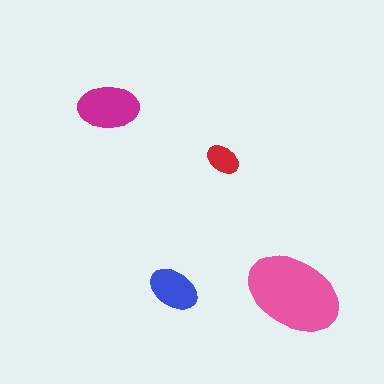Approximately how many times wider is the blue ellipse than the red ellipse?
About 1.5 times wider.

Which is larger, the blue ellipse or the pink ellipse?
The pink one.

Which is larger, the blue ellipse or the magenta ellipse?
The magenta one.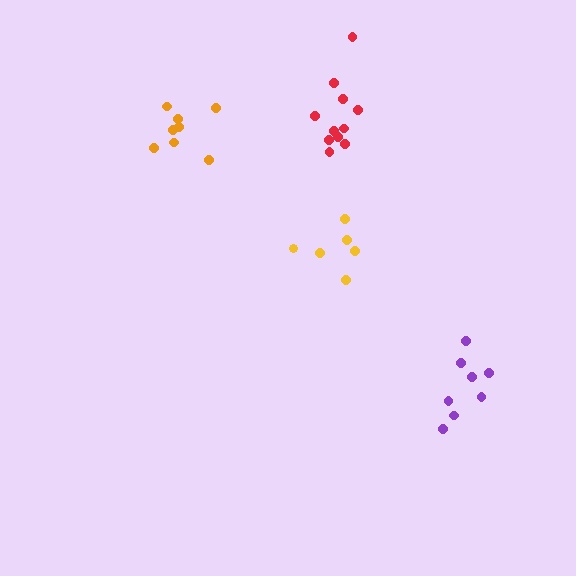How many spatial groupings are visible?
There are 4 spatial groupings.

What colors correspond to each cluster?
The clusters are colored: orange, purple, red, yellow.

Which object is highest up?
The red cluster is topmost.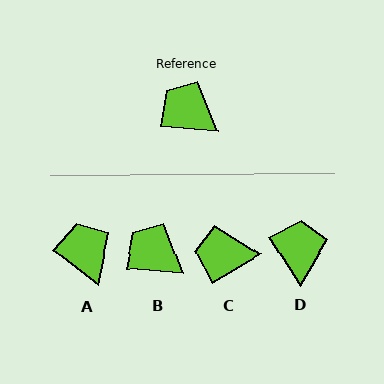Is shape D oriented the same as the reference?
No, it is off by about 53 degrees.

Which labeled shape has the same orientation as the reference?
B.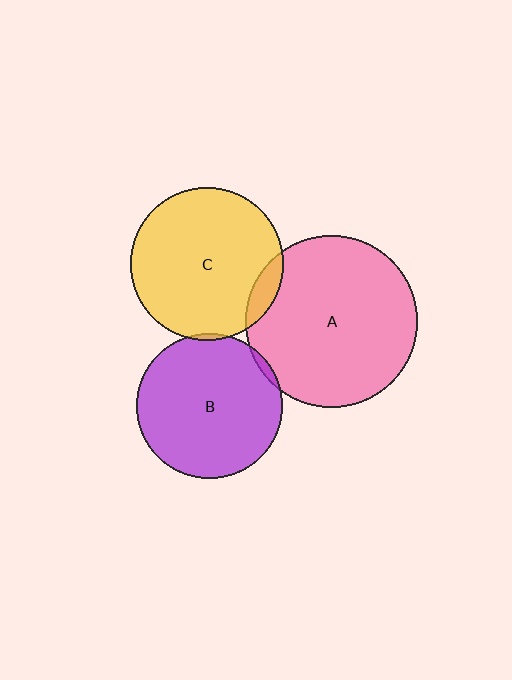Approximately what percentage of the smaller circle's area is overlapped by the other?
Approximately 10%.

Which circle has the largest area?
Circle A (pink).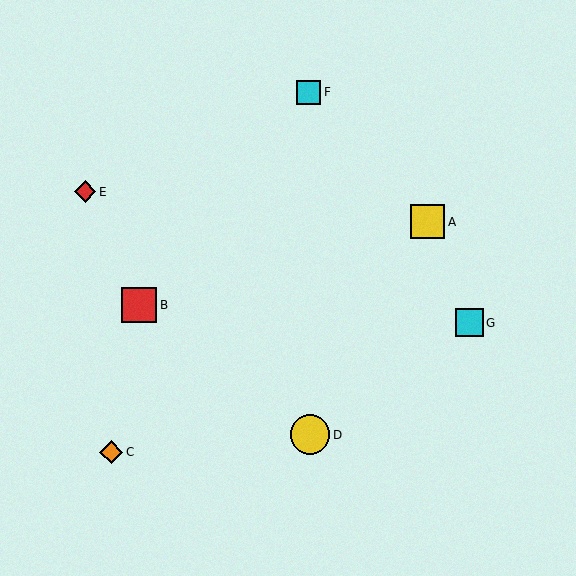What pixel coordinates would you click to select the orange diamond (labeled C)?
Click at (111, 452) to select the orange diamond C.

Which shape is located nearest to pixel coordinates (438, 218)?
The yellow square (labeled A) at (428, 222) is nearest to that location.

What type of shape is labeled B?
Shape B is a red square.